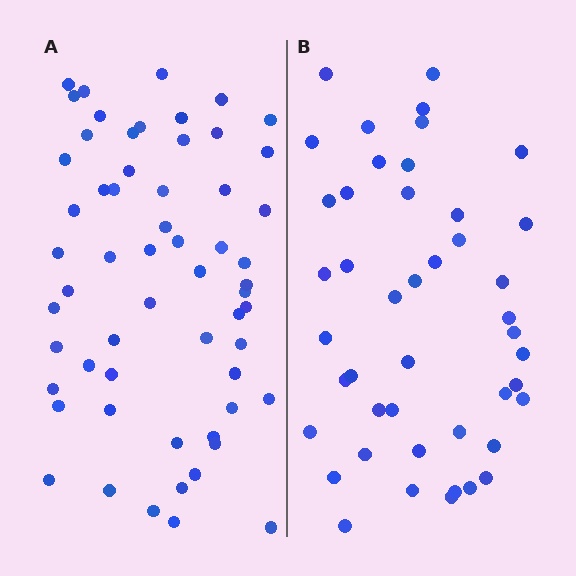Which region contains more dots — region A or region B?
Region A (the left region) has more dots.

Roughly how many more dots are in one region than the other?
Region A has approximately 15 more dots than region B.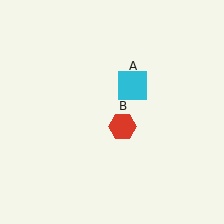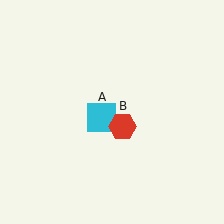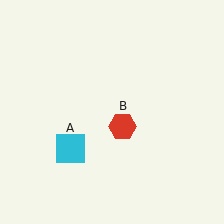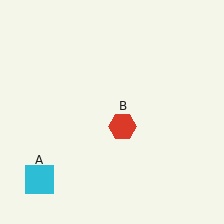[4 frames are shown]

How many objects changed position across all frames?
1 object changed position: cyan square (object A).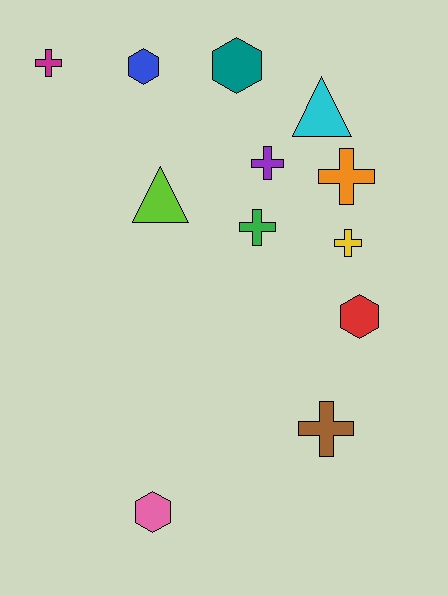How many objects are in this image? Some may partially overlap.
There are 12 objects.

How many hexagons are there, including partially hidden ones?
There are 4 hexagons.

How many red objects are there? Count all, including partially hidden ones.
There is 1 red object.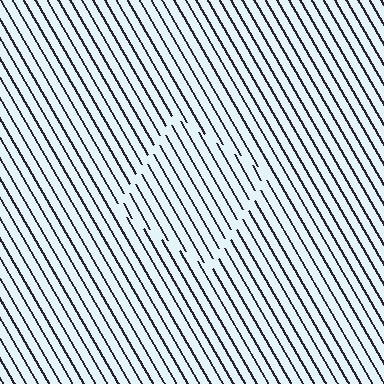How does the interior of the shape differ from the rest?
The interior of the shape contains the same grating, shifted by half a period — the contour is defined by the phase discontinuity where line-ends from the inner and outer gratings abut.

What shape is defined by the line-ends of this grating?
An illusory square. The interior of the shape contains the same grating, shifted by half a period — the contour is defined by the phase discontinuity where line-ends from the inner and outer gratings abut.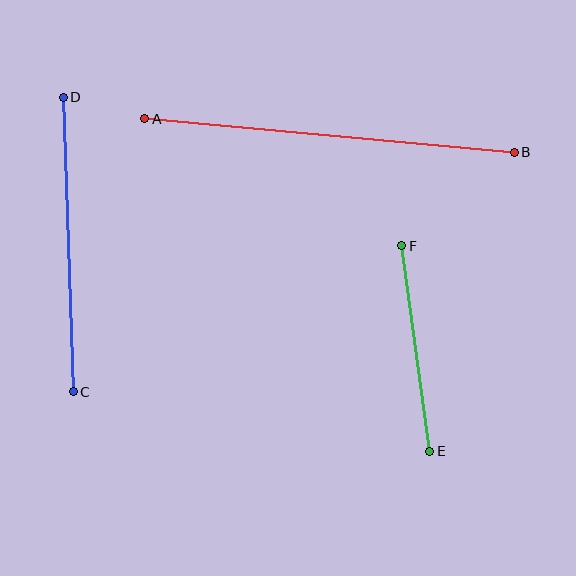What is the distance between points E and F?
The distance is approximately 207 pixels.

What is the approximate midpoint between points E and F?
The midpoint is at approximately (416, 349) pixels.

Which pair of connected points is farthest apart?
Points A and B are farthest apart.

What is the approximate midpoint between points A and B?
The midpoint is at approximately (329, 135) pixels.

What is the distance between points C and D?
The distance is approximately 294 pixels.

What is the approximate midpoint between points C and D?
The midpoint is at approximately (68, 245) pixels.